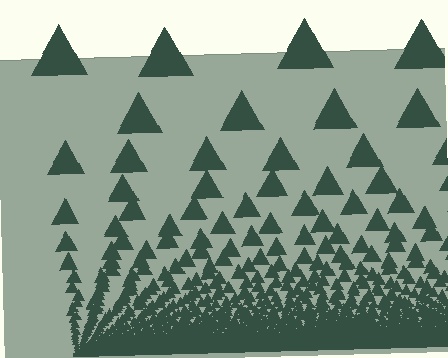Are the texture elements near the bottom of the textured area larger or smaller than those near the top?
Smaller. The gradient is inverted — elements near the bottom are smaller and denser.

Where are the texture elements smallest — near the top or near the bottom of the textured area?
Near the bottom.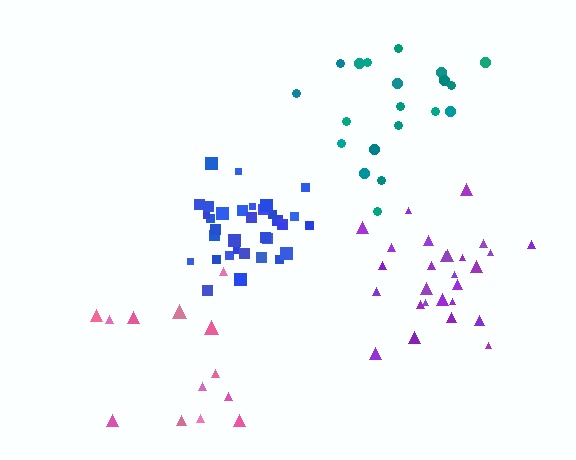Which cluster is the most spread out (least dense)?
Pink.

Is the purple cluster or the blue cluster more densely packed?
Blue.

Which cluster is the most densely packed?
Blue.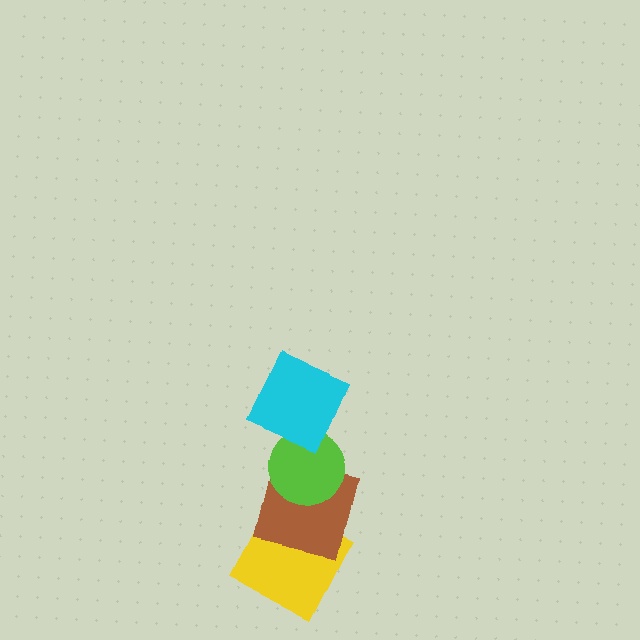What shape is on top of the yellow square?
The brown square is on top of the yellow square.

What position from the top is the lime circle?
The lime circle is 2nd from the top.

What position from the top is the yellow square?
The yellow square is 4th from the top.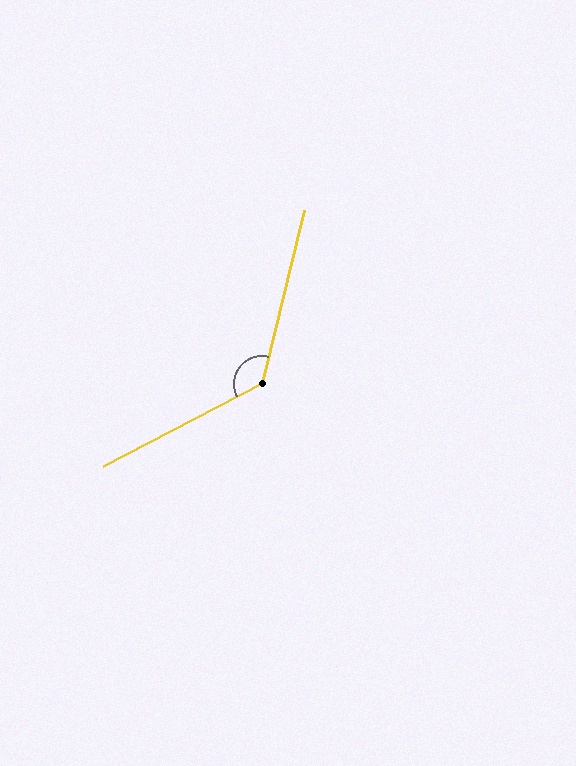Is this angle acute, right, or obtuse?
It is obtuse.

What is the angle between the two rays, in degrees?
Approximately 131 degrees.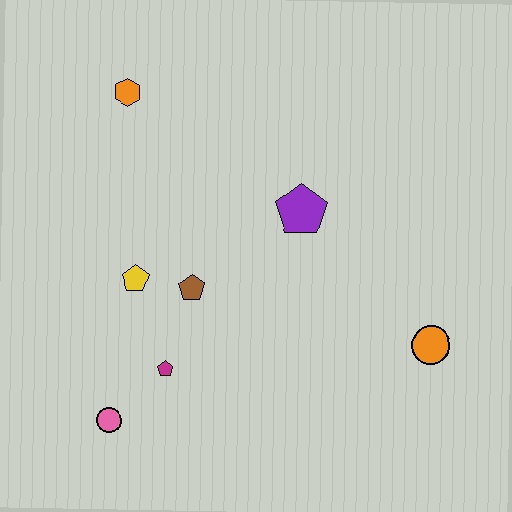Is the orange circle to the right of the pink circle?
Yes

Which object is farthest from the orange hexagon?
The orange circle is farthest from the orange hexagon.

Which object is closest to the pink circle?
The magenta pentagon is closest to the pink circle.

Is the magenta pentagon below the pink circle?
No